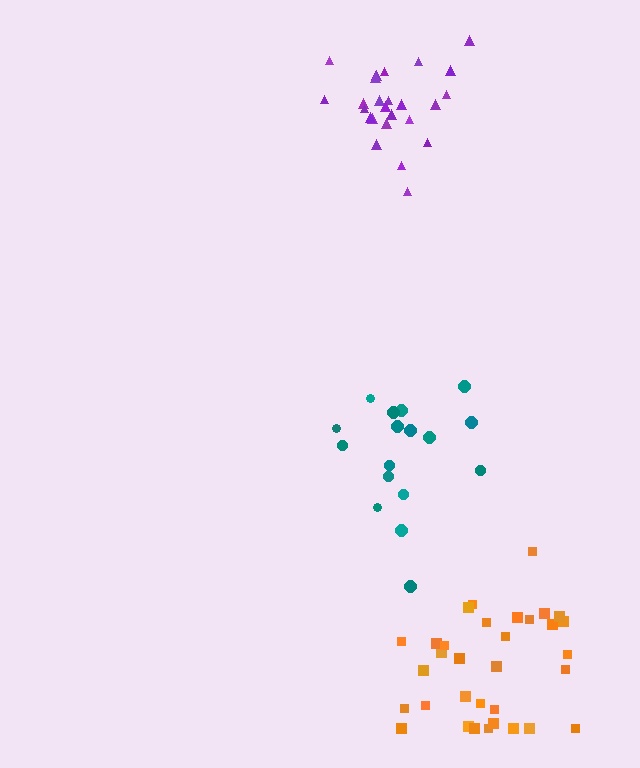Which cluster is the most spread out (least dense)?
Teal.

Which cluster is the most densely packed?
Purple.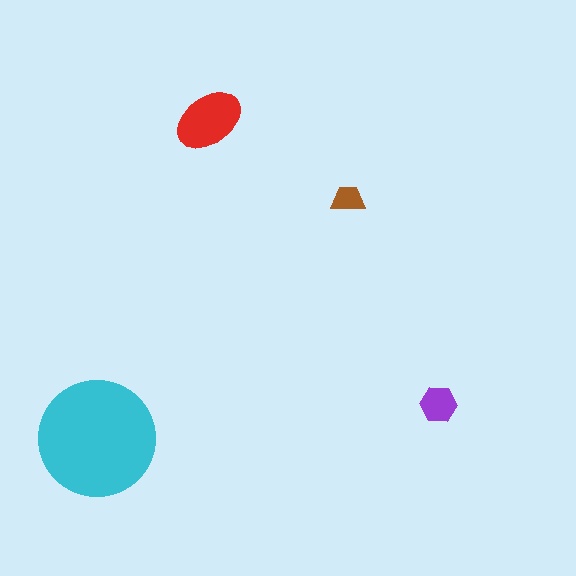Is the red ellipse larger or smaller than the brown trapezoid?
Larger.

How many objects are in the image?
There are 4 objects in the image.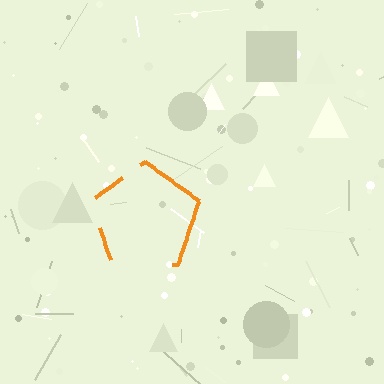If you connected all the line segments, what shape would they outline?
They would outline a pentagon.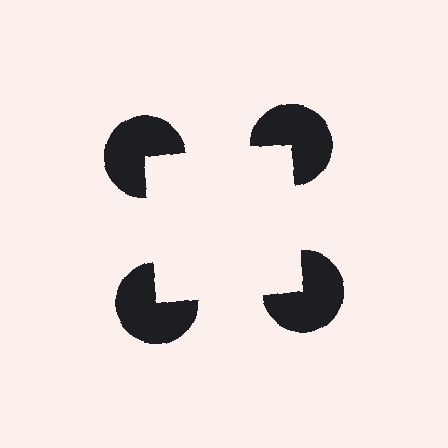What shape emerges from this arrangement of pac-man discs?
An illusory square — its edges are inferred from the aligned wedge cuts in the pac-man discs, not physically drawn.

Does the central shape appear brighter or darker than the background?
It typically appears slightly brighter than the background, even though no actual brightness change is drawn.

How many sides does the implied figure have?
4 sides.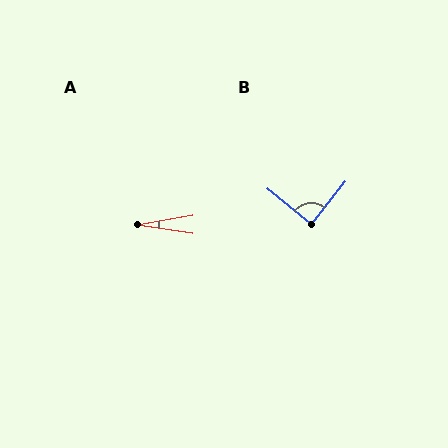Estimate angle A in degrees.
Approximately 18 degrees.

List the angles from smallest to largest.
A (18°), B (89°).